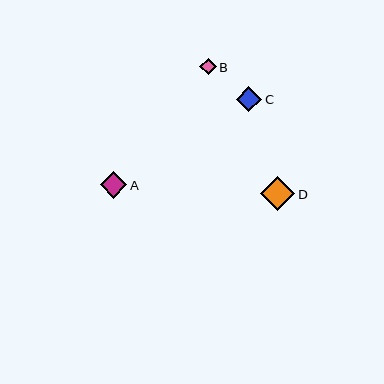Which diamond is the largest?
Diamond D is the largest with a size of approximately 35 pixels.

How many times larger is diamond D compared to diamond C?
Diamond D is approximately 1.3 times the size of diamond C.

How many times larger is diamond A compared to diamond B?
Diamond A is approximately 1.6 times the size of diamond B.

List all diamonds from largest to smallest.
From largest to smallest: D, A, C, B.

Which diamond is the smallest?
Diamond B is the smallest with a size of approximately 16 pixels.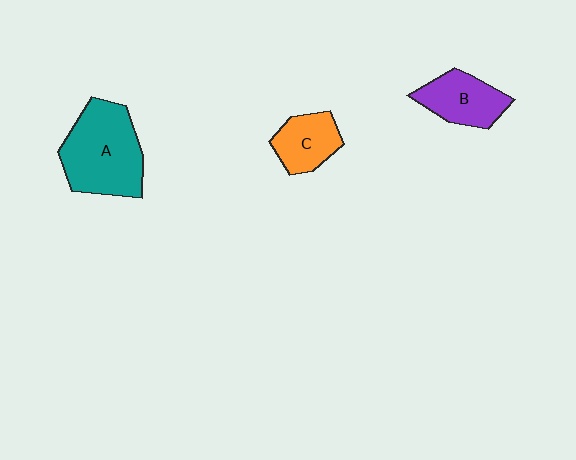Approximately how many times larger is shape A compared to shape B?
Approximately 1.7 times.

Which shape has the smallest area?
Shape C (orange).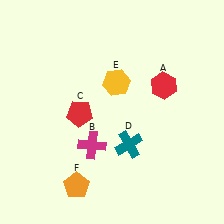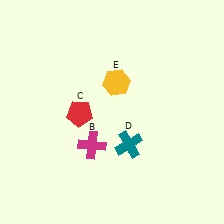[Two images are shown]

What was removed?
The red hexagon (A), the orange pentagon (F) were removed in Image 2.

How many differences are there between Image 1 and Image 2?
There are 2 differences between the two images.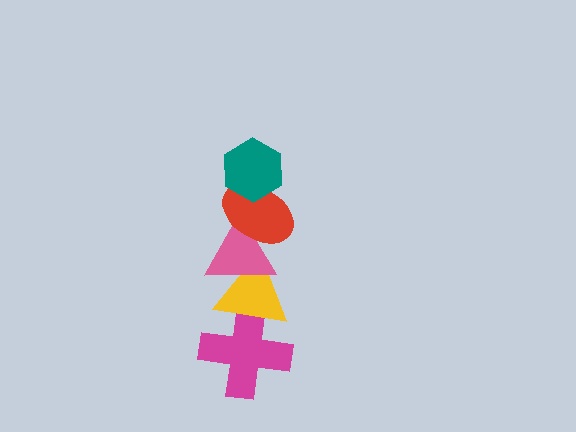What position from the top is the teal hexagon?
The teal hexagon is 1st from the top.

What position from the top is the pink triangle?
The pink triangle is 3rd from the top.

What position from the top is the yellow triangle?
The yellow triangle is 4th from the top.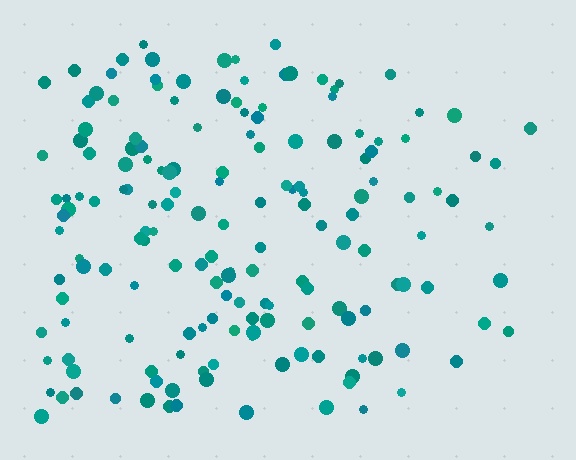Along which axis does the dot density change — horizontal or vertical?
Horizontal.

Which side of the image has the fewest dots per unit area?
The right.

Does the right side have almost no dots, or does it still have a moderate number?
Still a moderate number, just noticeably fewer than the left.